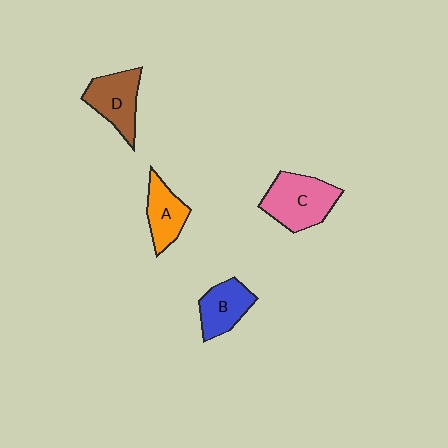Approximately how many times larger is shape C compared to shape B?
Approximately 1.5 times.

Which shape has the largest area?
Shape C (pink).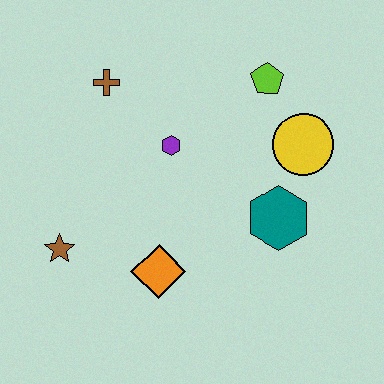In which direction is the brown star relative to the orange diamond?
The brown star is to the left of the orange diamond.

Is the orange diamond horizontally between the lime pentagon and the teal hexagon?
No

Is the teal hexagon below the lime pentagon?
Yes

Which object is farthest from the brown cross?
The teal hexagon is farthest from the brown cross.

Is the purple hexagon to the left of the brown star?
No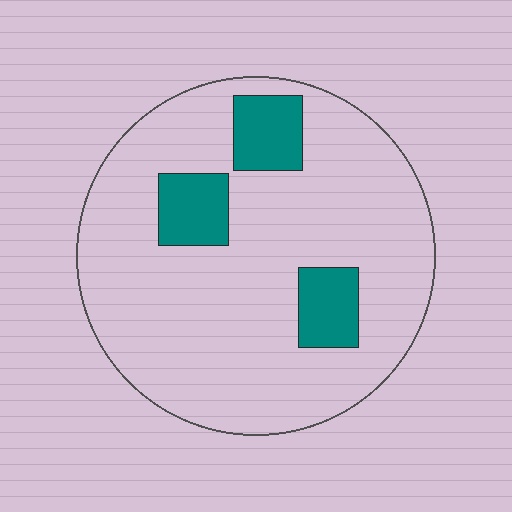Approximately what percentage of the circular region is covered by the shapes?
Approximately 15%.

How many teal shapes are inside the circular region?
3.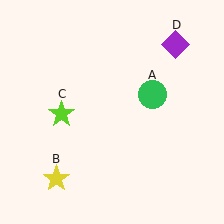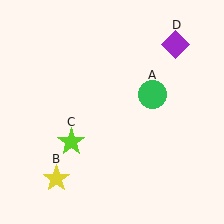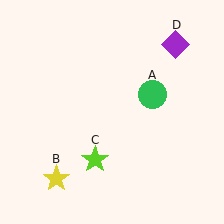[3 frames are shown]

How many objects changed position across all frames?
1 object changed position: lime star (object C).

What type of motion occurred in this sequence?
The lime star (object C) rotated counterclockwise around the center of the scene.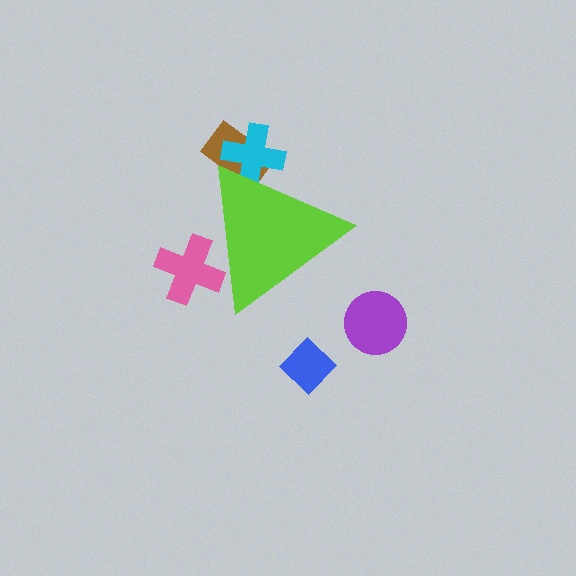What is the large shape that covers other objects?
A lime triangle.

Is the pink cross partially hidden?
Yes, the pink cross is partially hidden behind the lime triangle.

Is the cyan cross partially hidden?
Yes, the cyan cross is partially hidden behind the lime triangle.